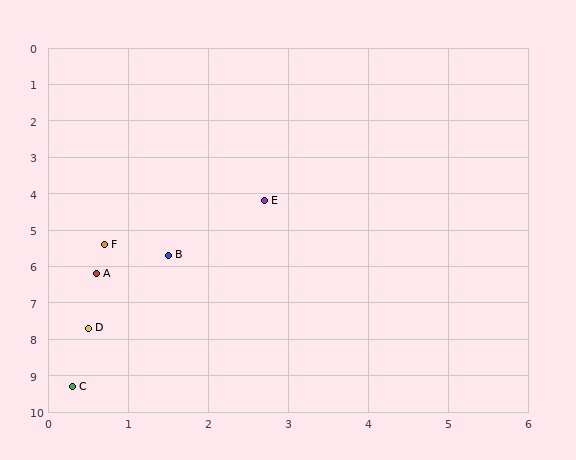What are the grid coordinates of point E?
Point E is at approximately (2.7, 4.2).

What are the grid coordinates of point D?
Point D is at approximately (0.5, 7.7).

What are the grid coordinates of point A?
Point A is at approximately (0.6, 6.2).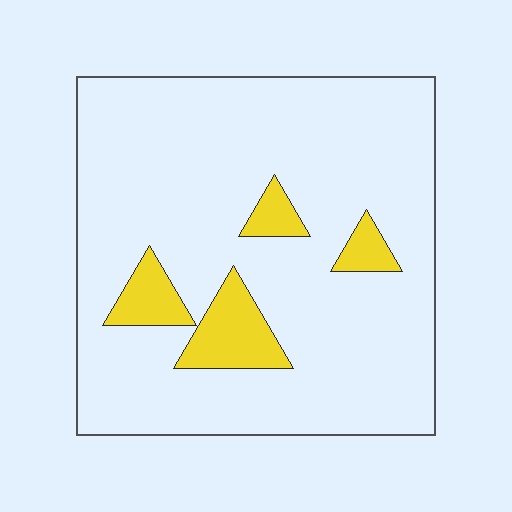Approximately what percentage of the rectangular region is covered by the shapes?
Approximately 10%.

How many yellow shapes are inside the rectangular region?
4.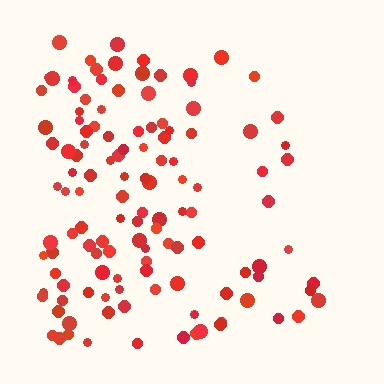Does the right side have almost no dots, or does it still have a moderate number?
Still a moderate number, just noticeably fewer than the left.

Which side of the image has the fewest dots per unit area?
The right.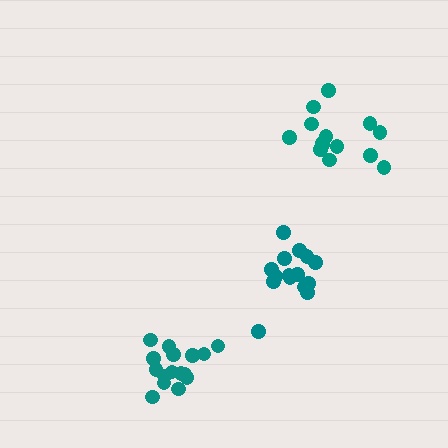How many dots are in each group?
Group 1: 14 dots, Group 2: 16 dots, Group 3: 15 dots (45 total).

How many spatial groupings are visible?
There are 3 spatial groupings.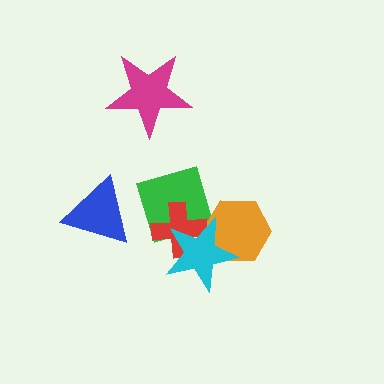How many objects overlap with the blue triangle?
0 objects overlap with the blue triangle.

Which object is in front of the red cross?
The cyan star is in front of the red cross.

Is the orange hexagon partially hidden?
Yes, it is partially covered by another shape.